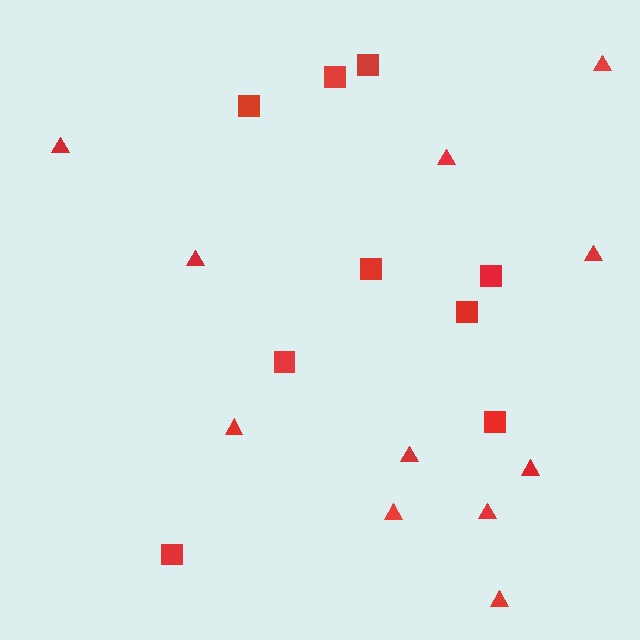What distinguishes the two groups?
There are 2 groups: one group of squares (9) and one group of triangles (11).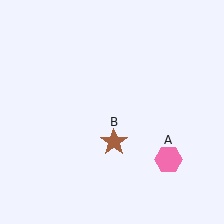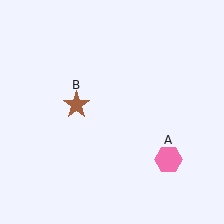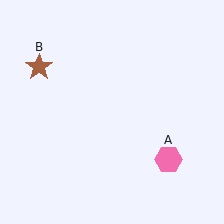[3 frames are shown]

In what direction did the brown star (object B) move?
The brown star (object B) moved up and to the left.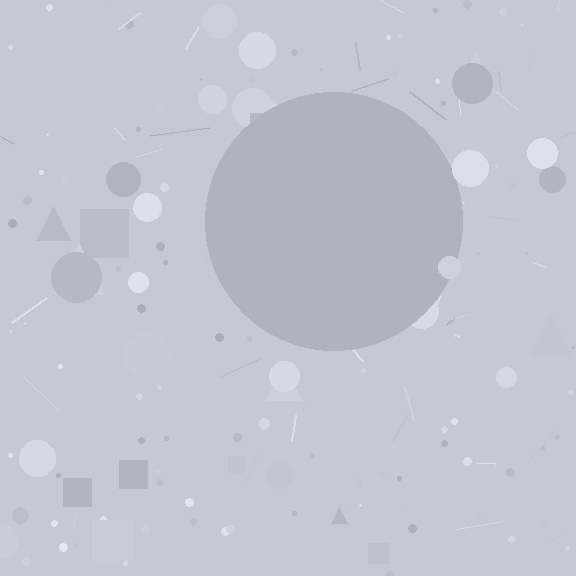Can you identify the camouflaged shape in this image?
The camouflaged shape is a circle.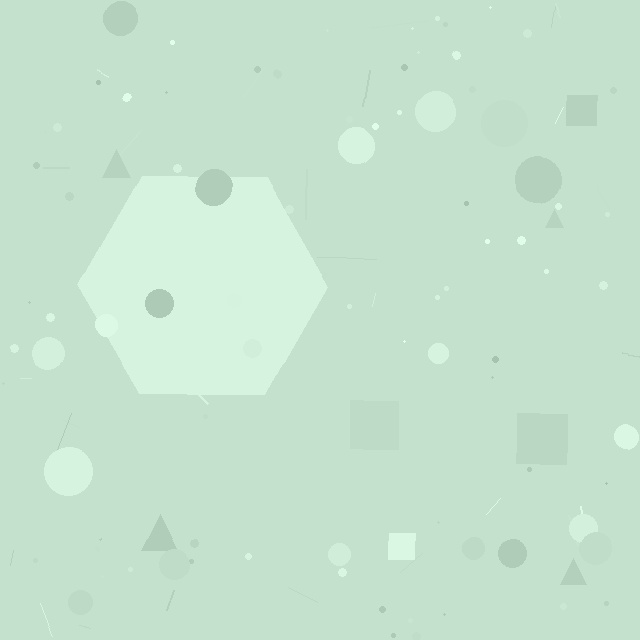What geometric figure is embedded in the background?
A hexagon is embedded in the background.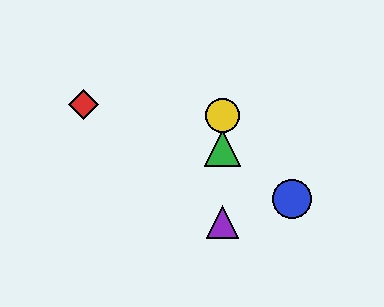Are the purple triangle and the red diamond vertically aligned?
No, the purple triangle is at x≈223 and the red diamond is at x≈84.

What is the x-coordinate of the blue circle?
The blue circle is at x≈292.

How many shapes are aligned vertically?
3 shapes (the green triangle, the yellow circle, the purple triangle) are aligned vertically.